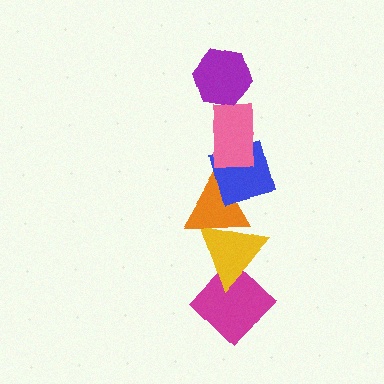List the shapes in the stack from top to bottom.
From top to bottom: the purple hexagon, the pink rectangle, the blue square, the orange triangle, the yellow triangle, the magenta diamond.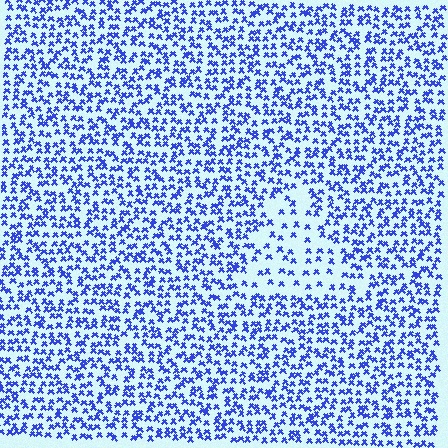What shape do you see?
I see a triangle.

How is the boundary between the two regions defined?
The boundary is defined by a change in element density (approximately 2.1x ratio). All elements are the same color, size, and shape.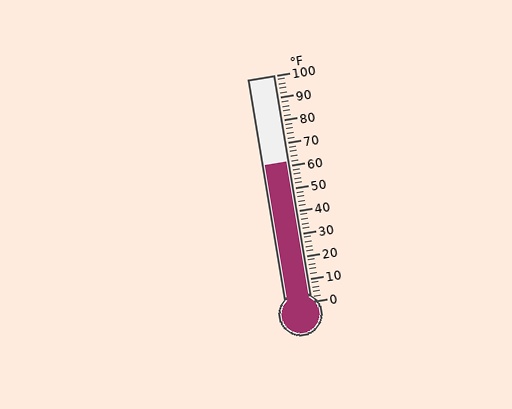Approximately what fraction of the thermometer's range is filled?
The thermometer is filled to approximately 60% of its range.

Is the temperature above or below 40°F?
The temperature is above 40°F.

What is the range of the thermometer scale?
The thermometer scale ranges from 0°F to 100°F.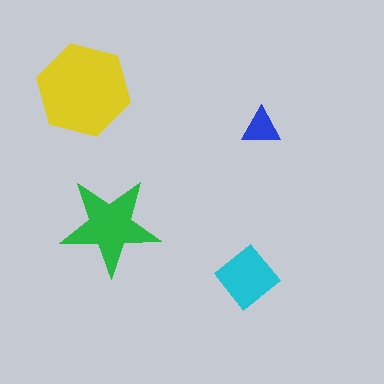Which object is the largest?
The yellow hexagon.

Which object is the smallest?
The blue triangle.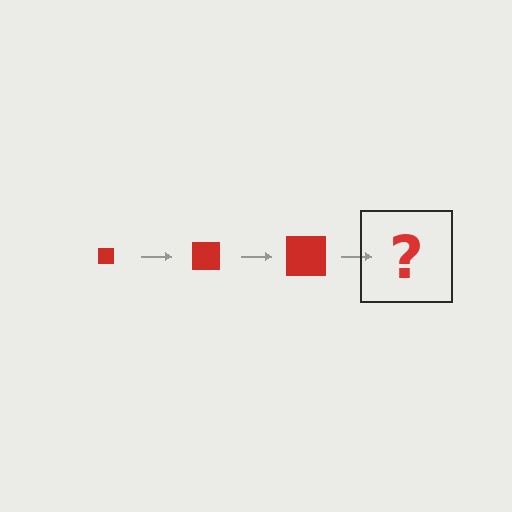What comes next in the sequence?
The next element should be a red square, larger than the previous one.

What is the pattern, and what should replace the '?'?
The pattern is that the square gets progressively larger each step. The '?' should be a red square, larger than the previous one.